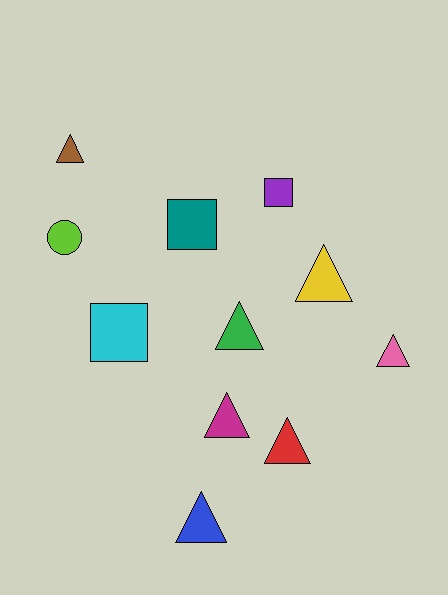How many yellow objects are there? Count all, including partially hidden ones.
There is 1 yellow object.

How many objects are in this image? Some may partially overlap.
There are 11 objects.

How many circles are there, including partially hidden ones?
There is 1 circle.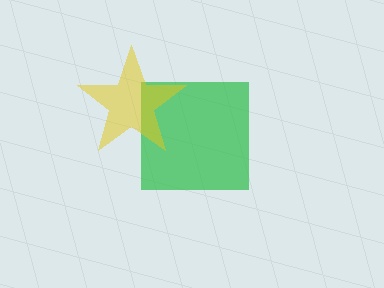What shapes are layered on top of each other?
The layered shapes are: a green square, a yellow star.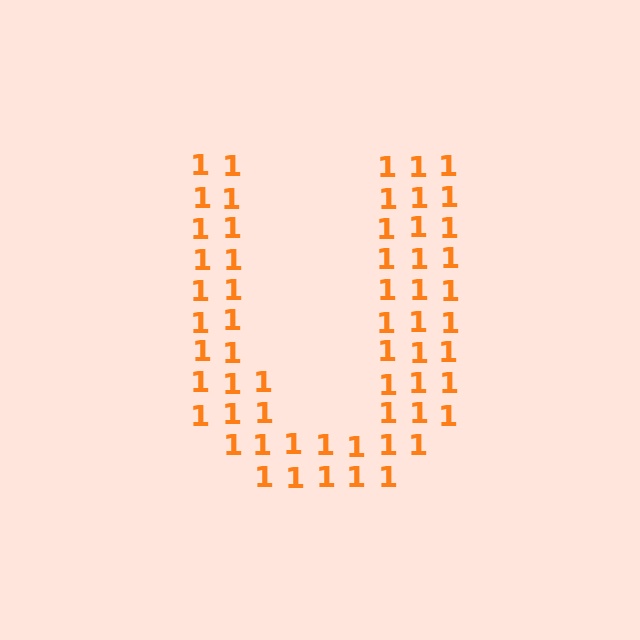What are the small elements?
The small elements are digit 1's.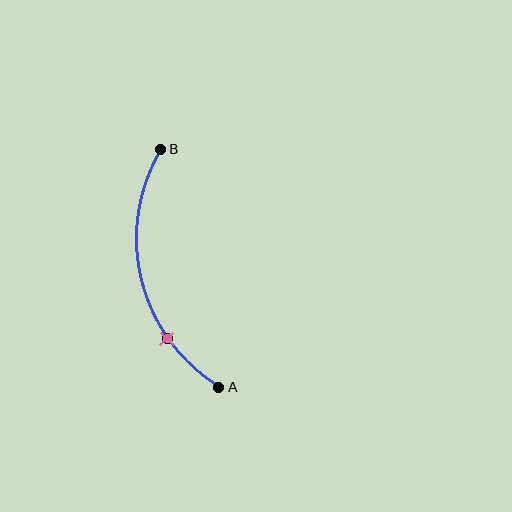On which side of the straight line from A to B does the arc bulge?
The arc bulges to the left of the straight line connecting A and B.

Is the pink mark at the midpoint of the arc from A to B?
No. The pink mark lies on the arc but is closer to endpoint A. The arc midpoint would be at the point on the curve equidistant along the arc from both A and B.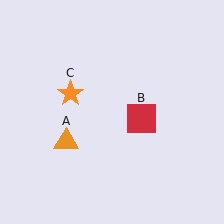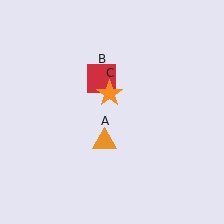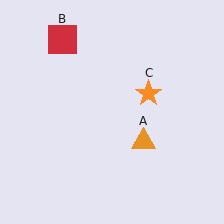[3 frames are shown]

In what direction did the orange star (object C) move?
The orange star (object C) moved right.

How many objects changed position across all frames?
3 objects changed position: orange triangle (object A), red square (object B), orange star (object C).